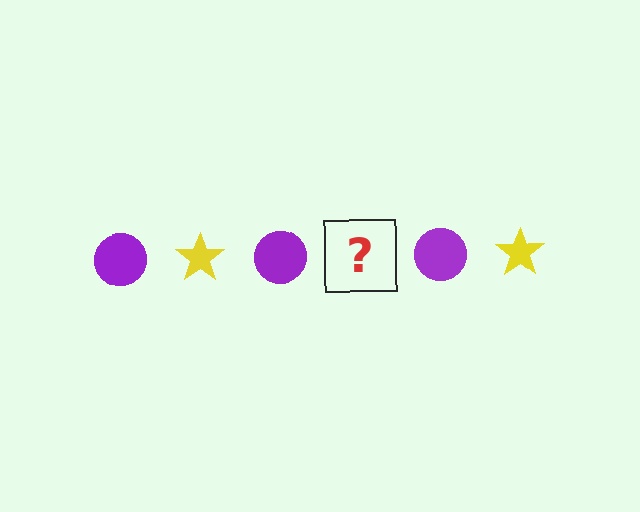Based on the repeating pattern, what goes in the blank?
The blank should be a yellow star.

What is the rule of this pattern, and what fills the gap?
The rule is that the pattern alternates between purple circle and yellow star. The gap should be filled with a yellow star.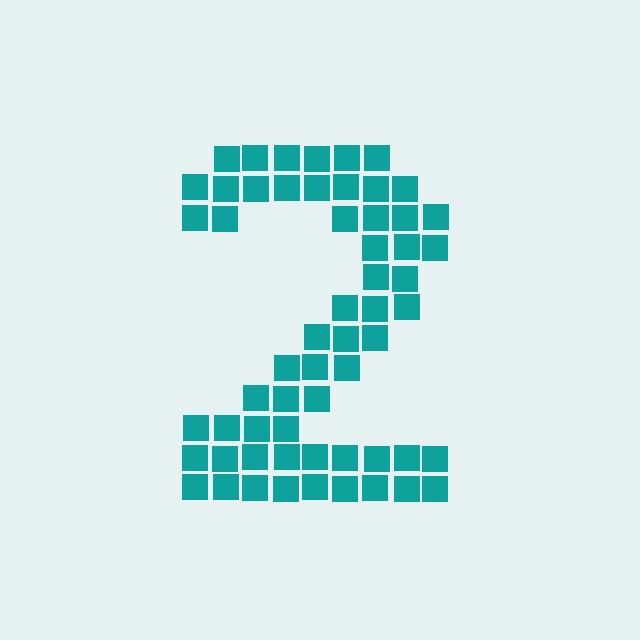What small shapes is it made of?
It is made of small squares.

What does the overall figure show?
The overall figure shows the digit 2.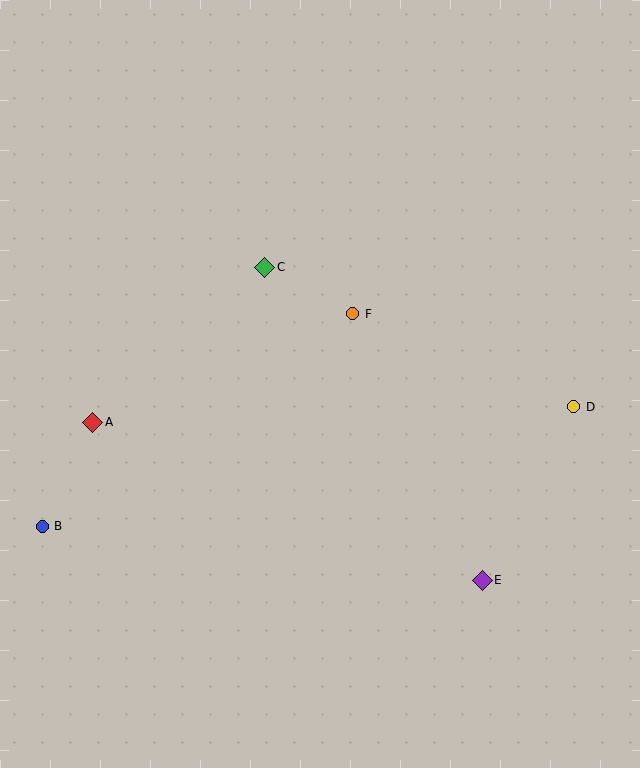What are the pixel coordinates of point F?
Point F is at (353, 314).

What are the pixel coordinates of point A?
Point A is at (93, 422).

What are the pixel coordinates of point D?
Point D is at (574, 407).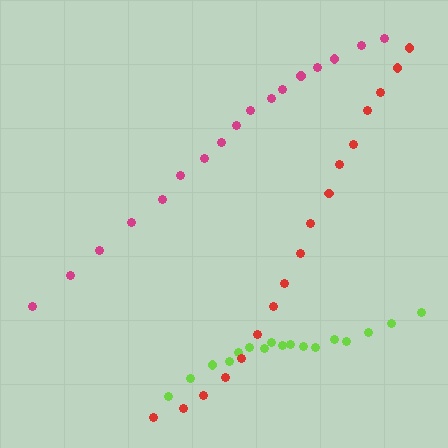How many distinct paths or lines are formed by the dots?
There are 3 distinct paths.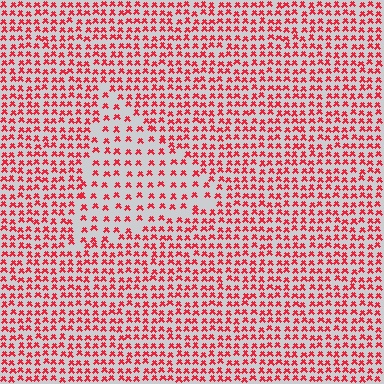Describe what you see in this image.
The image contains small red elements arranged at two different densities. A triangle-shaped region is visible where the elements are less densely packed than the surrounding area.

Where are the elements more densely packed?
The elements are more densely packed outside the triangle boundary.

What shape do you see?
I see a triangle.